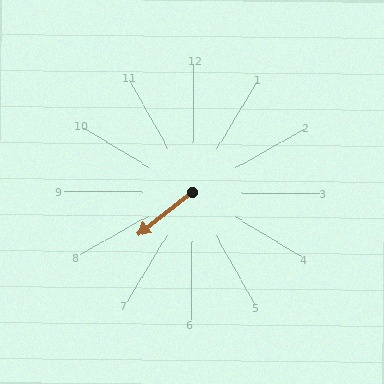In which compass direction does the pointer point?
Southwest.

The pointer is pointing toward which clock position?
Roughly 8 o'clock.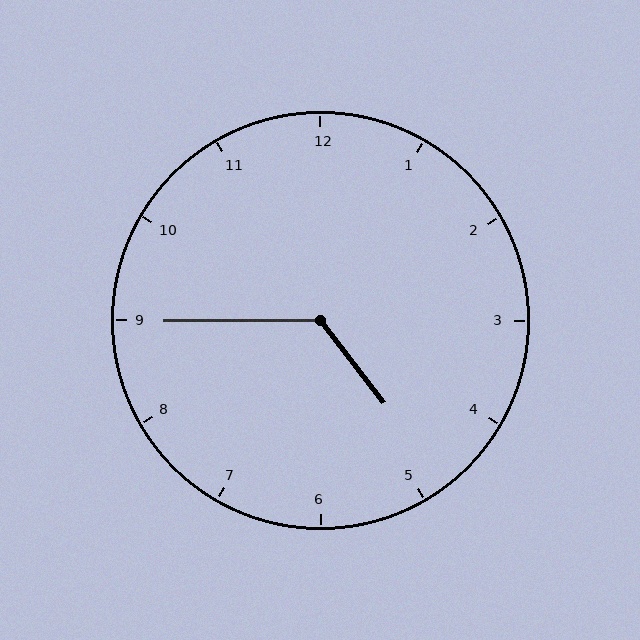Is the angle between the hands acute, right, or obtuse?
It is obtuse.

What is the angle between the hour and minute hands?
Approximately 128 degrees.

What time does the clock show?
4:45.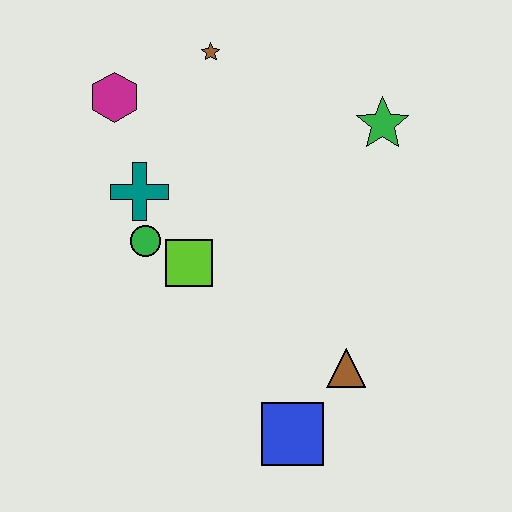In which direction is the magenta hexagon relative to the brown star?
The magenta hexagon is to the left of the brown star.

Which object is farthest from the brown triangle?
The magenta hexagon is farthest from the brown triangle.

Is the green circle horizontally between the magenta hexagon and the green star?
Yes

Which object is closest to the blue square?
The brown triangle is closest to the blue square.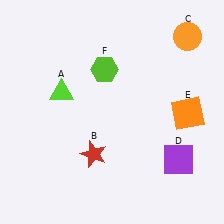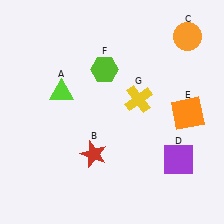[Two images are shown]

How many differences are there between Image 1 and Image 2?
There is 1 difference between the two images.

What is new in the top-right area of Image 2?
A yellow cross (G) was added in the top-right area of Image 2.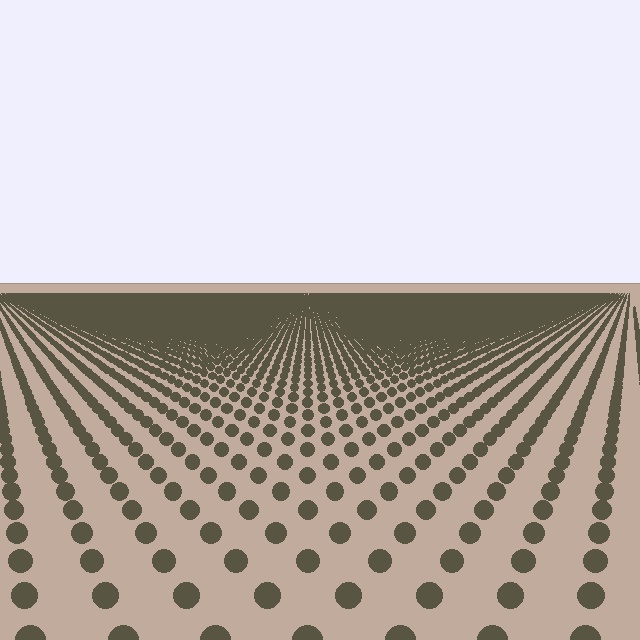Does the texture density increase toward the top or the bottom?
Density increases toward the top.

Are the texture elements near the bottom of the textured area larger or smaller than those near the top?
Larger. Near the bottom, elements are closer to the viewer and appear at a bigger on-screen size.